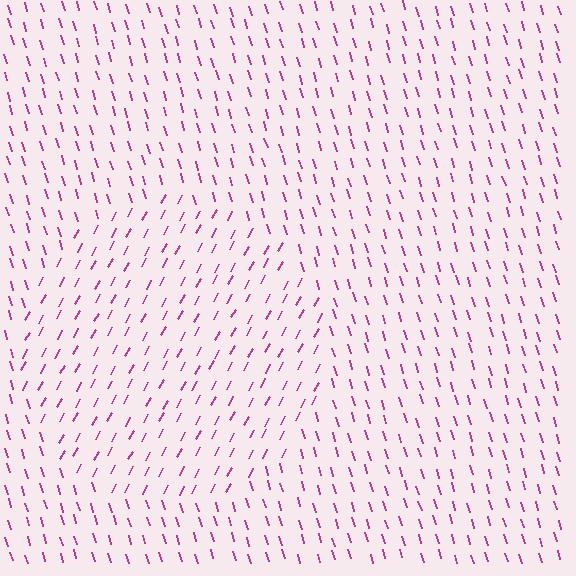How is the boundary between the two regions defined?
The boundary is defined purely by a change in line orientation (approximately 45 degrees difference). All lines are the same color and thickness.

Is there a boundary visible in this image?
Yes, there is a texture boundary formed by a change in line orientation.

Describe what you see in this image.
The image is filled with small magenta line segments. A circle region in the image has lines oriented differently from the surrounding lines, creating a visible texture boundary.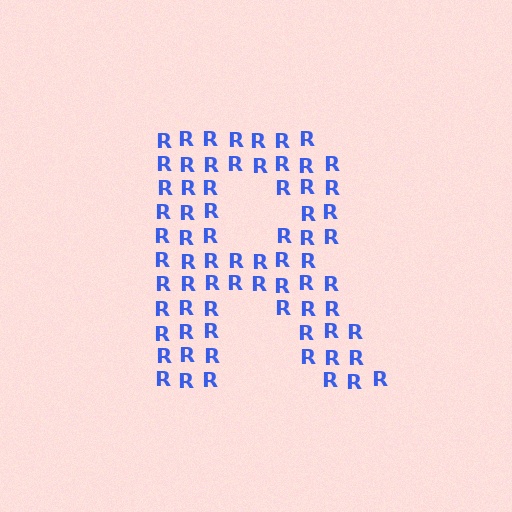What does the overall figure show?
The overall figure shows the letter R.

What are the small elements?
The small elements are letter R's.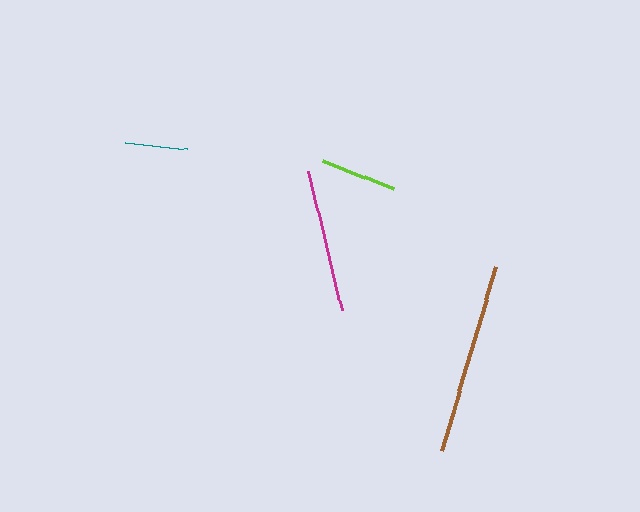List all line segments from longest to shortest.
From longest to shortest: brown, magenta, lime, teal.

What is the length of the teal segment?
The teal segment is approximately 62 pixels long.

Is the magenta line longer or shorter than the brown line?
The brown line is longer than the magenta line.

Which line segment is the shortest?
The teal line is the shortest at approximately 62 pixels.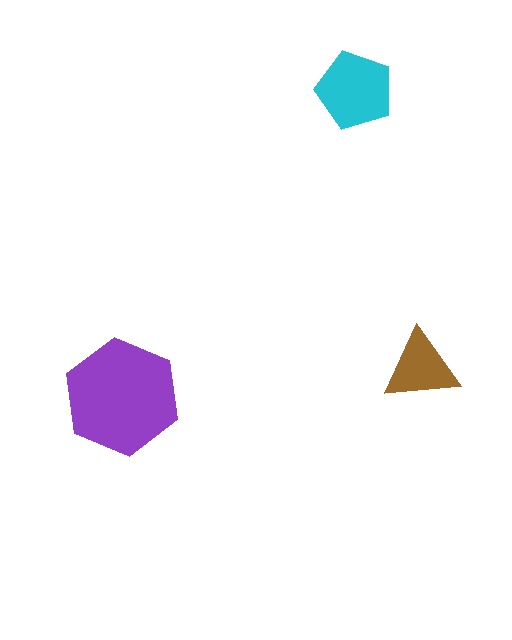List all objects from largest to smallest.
The purple hexagon, the cyan pentagon, the brown triangle.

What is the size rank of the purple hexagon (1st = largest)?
1st.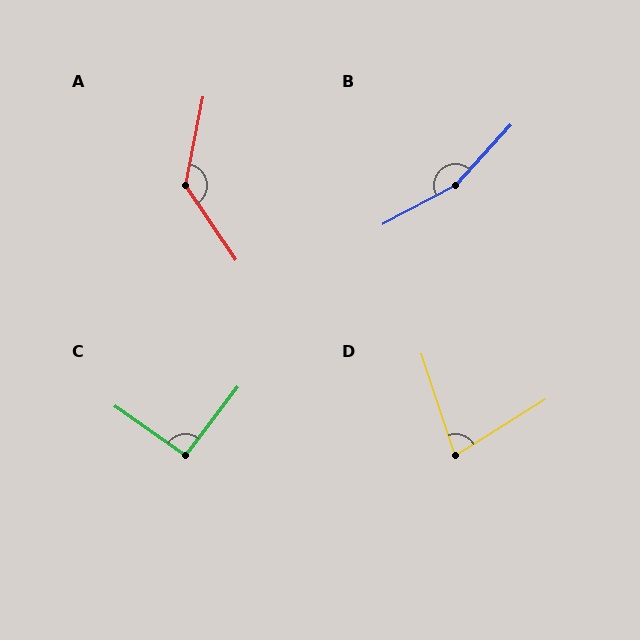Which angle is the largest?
B, at approximately 161 degrees.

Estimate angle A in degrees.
Approximately 135 degrees.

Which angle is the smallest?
D, at approximately 77 degrees.